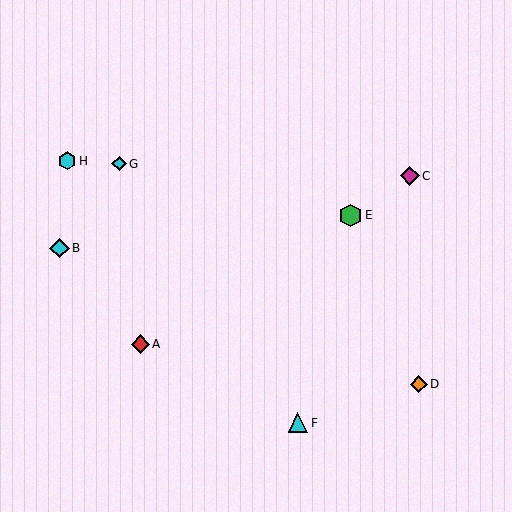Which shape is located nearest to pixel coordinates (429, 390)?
The orange diamond (labeled D) at (419, 384) is nearest to that location.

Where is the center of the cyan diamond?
The center of the cyan diamond is at (60, 248).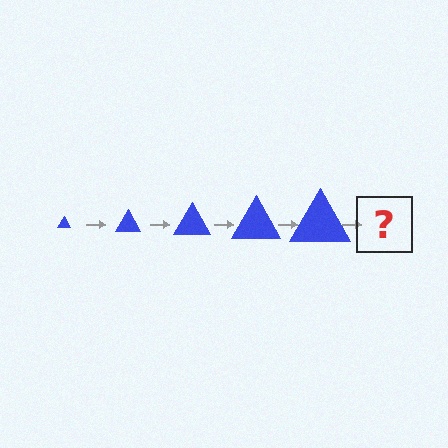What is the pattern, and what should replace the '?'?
The pattern is that the triangle gets progressively larger each step. The '?' should be a blue triangle, larger than the previous one.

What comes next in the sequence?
The next element should be a blue triangle, larger than the previous one.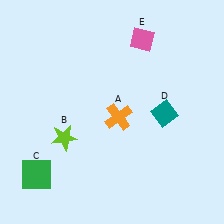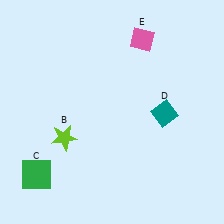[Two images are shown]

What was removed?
The orange cross (A) was removed in Image 2.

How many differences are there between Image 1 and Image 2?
There is 1 difference between the two images.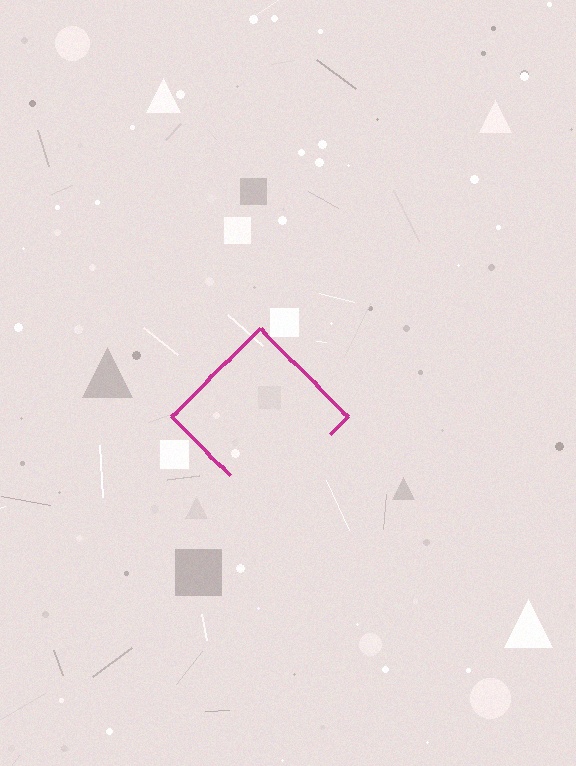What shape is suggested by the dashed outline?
The dashed outline suggests a diamond.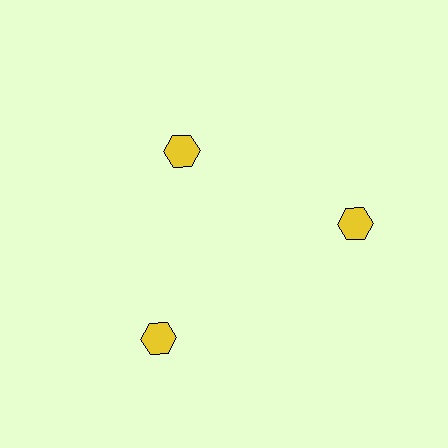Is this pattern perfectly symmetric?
No. The 3 yellow hexagons are arranged in a ring, but one element near the 11 o'clock position is pulled inward toward the center, breaking the 3-fold rotational symmetry.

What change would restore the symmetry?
The symmetry would be restored by moving it outward, back onto the ring so that all 3 hexagons sit at equal angles and equal distance from the center.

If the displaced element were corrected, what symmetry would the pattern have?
It would have 3-fold rotational symmetry — the pattern would map onto itself every 120 degrees.